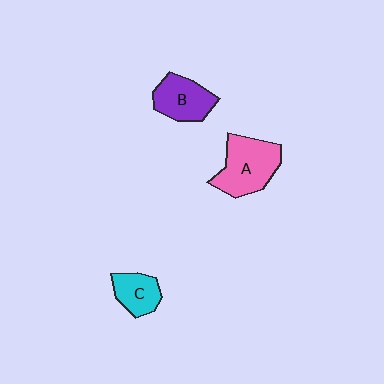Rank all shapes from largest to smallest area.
From largest to smallest: A (pink), B (purple), C (cyan).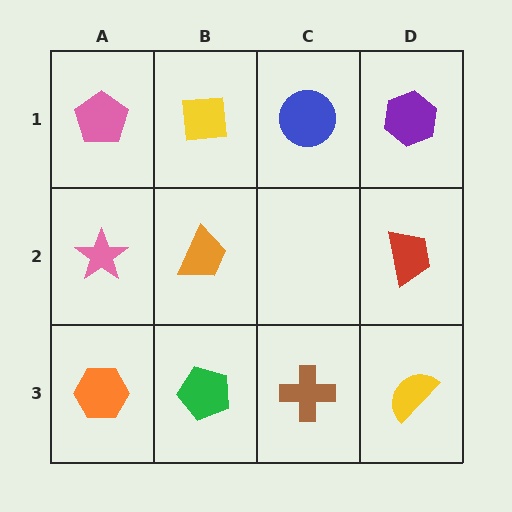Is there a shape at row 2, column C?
No, that cell is empty.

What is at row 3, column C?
A brown cross.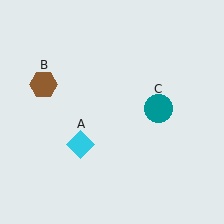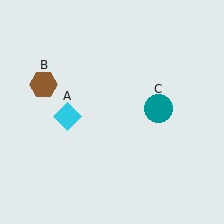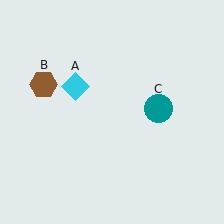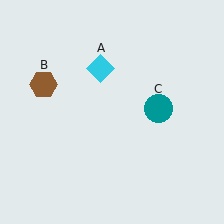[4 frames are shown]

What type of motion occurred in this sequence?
The cyan diamond (object A) rotated clockwise around the center of the scene.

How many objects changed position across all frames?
1 object changed position: cyan diamond (object A).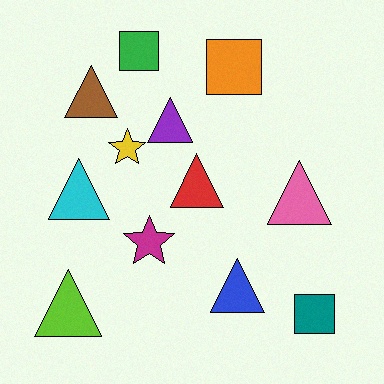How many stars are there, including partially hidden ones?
There are 2 stars.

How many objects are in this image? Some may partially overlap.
There are 12 objects.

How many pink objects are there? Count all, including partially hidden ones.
There is 1 pink object.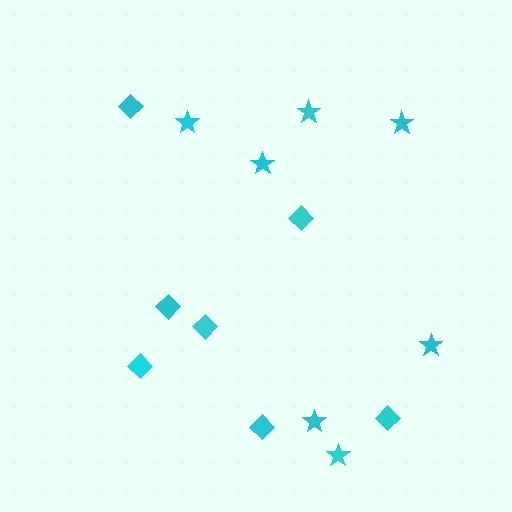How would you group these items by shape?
There are 2 groups: one group of diamonds (7) and one group of stars (7).